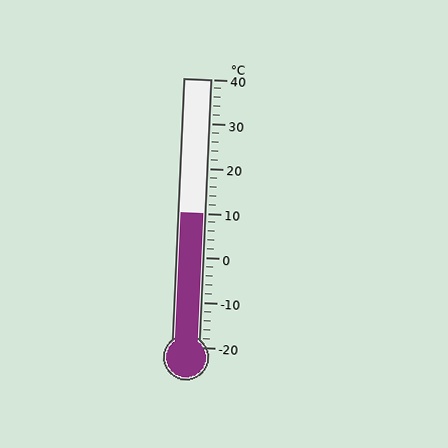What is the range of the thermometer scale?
The thermometer scale ranges from -20°C to 40°C.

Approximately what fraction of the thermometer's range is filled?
The thermometer is filled to approximately 50% of its range.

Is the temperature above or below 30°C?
The temperature is below 30°C.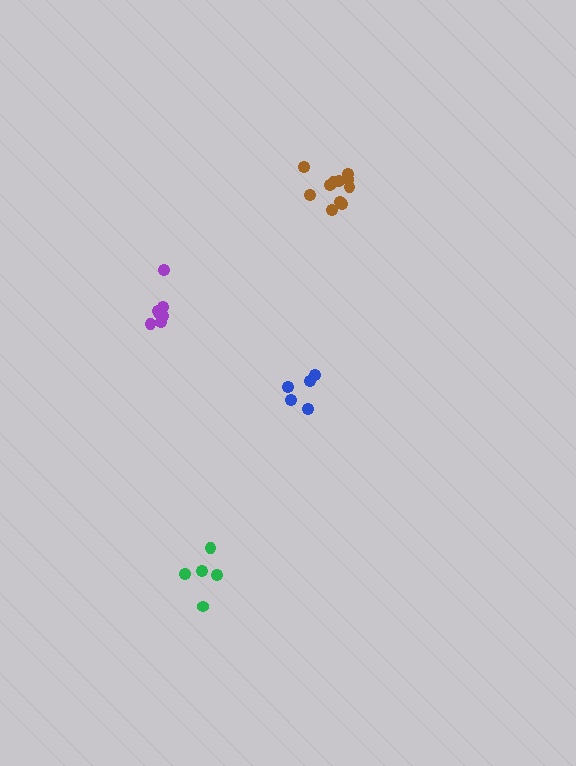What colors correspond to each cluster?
The clusters are colored: blue, brown, green, purple.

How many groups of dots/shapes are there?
There are 4 groups.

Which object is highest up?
The brown cluster is topmost.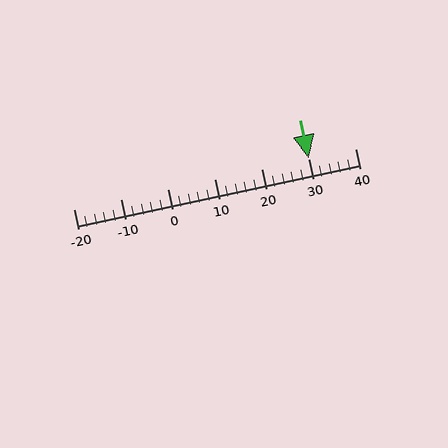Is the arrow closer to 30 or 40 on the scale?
The arrow is closer to 30.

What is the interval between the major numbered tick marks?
The major tick marks are spaced 10 units apart.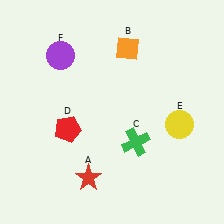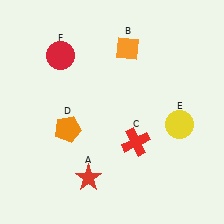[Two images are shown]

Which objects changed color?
C changed from green to red. D changed from red to orange. F changed from purple to red.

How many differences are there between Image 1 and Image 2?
There are 3 differences between the two images.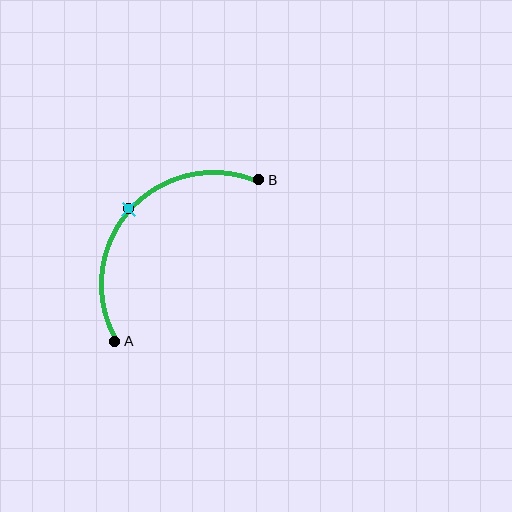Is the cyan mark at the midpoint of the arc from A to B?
Yes. The cyan mark lies on the arc at equal arc-length from both A and B — it is the arc midpoint.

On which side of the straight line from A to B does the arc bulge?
The arc bulges above and to the left of the straight line connecting A and B.